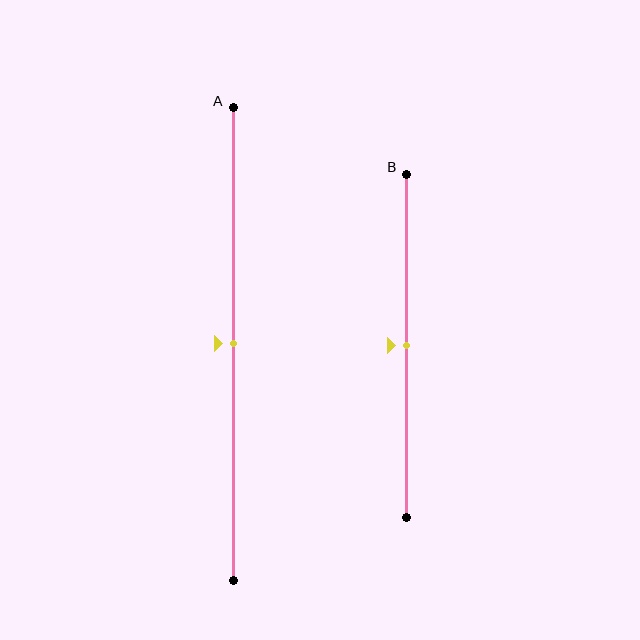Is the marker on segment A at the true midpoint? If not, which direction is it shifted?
Yes, the marker on segment A is at the true midpoint.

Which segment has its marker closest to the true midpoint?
Segment A has its marker closest to the true midpoint.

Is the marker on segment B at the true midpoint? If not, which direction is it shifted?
Yes, the marker on segment B is at the true midpoint.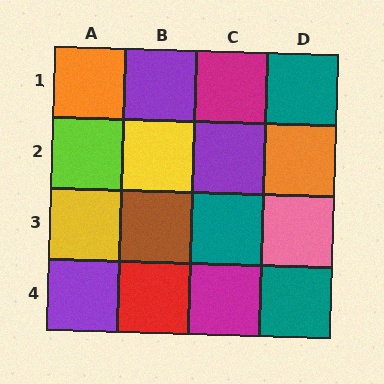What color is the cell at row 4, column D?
Teal.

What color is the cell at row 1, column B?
Purple.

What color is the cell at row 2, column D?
Orange.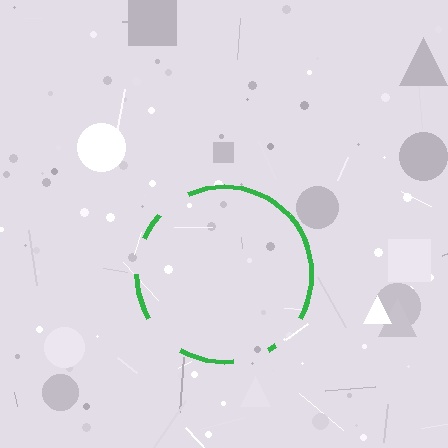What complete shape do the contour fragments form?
The contour fragments form a circle.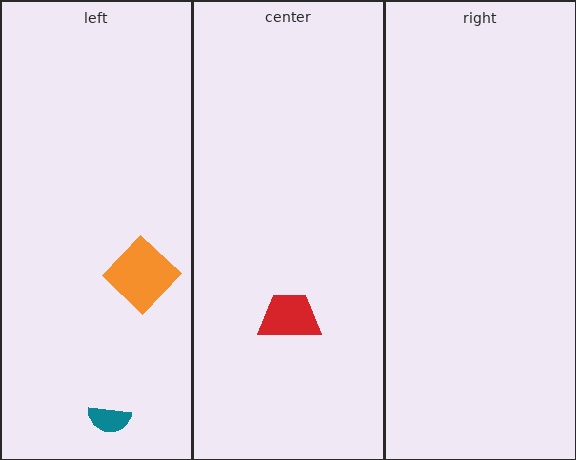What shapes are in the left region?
The orange diamond, the teal semicircle.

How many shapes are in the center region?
1.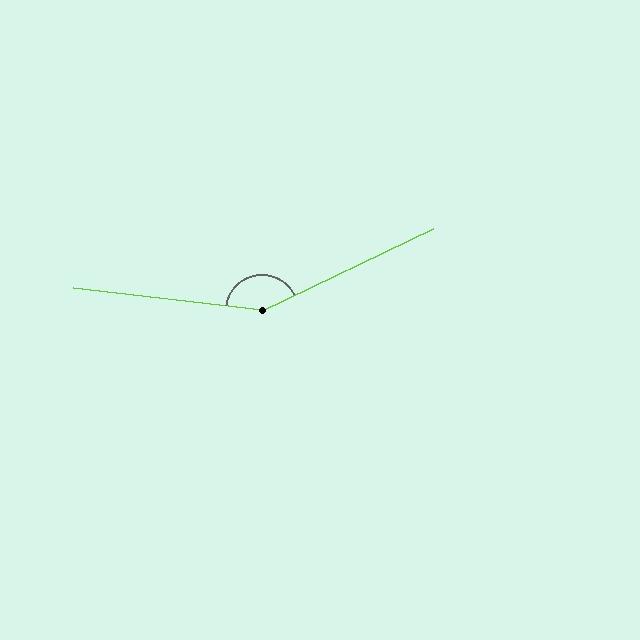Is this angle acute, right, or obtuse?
It is obtuse.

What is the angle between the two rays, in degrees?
Approximately 148 degrees.